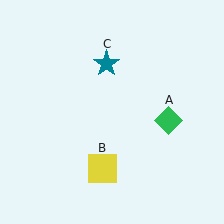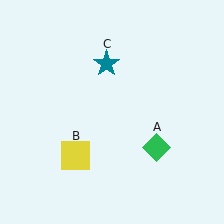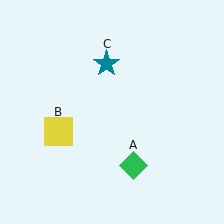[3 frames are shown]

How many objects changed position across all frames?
2 objects changed position: green diamond (object A), yellow square (object B).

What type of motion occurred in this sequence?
The green diamond (object A), yellow square (object B) rotated clockwise around the center of the scene.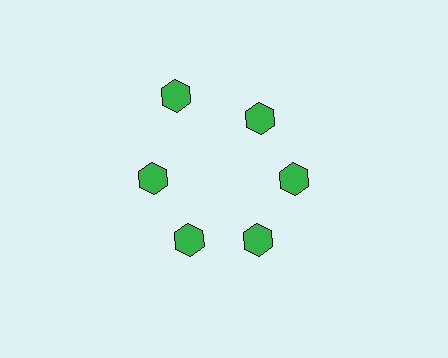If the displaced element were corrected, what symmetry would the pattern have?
It would have 6-fold rotational symmetry — the pattern would map onto itself every 60 degrees.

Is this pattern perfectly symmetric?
No. The 6 green hexagons are arranged in a ring, but one element near the 11 o'clock position is pushed outward from the center, breaking the 6-fold rotational symmetry.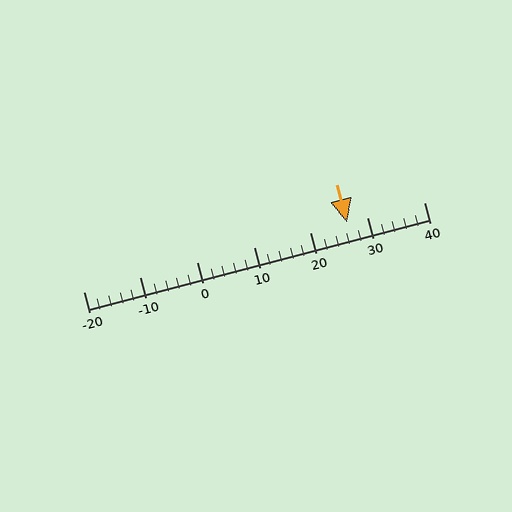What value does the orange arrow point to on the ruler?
The orange arrow points to approximately 26.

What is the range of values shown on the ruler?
The ruler shows values from -20 to 40.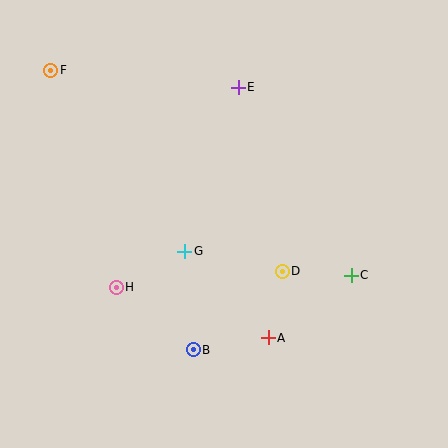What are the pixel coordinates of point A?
Point A is at (268, 338).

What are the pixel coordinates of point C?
Point C is at (351, 275).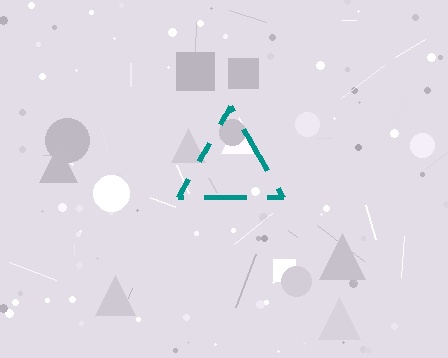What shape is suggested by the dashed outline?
The dashed outline suggests a triangle.